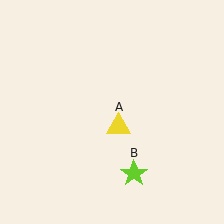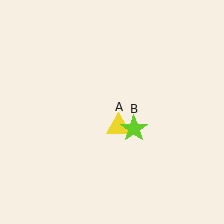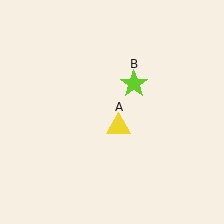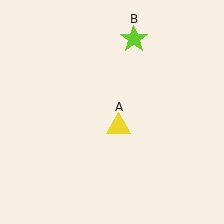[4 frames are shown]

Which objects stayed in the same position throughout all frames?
Yellow triangle (object A) remained stationary.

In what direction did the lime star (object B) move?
The lime star (object B) moved up.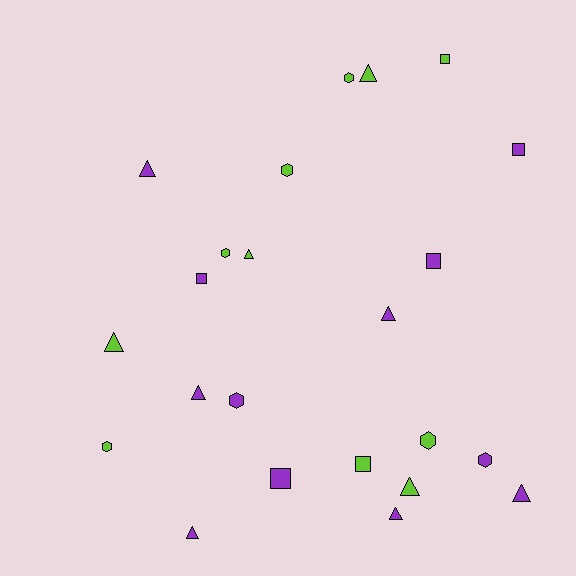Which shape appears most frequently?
Triangle, with 10 objects.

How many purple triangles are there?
There are 6 purple triangles.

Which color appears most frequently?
Purple, with 12 objects.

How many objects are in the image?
There are 23 objects.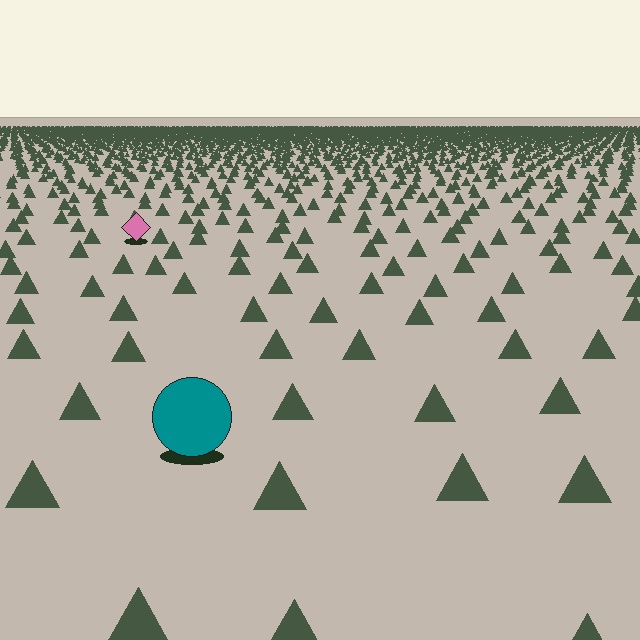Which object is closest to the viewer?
The teal circle is closest. The texture marks near it are larger and more spread out.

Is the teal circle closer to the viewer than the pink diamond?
Yes. The teal circle is closer — you can tell from the texture gradient: the ground texture is coarser near it.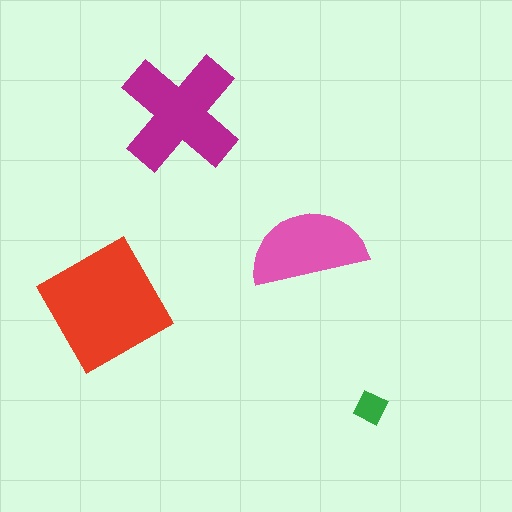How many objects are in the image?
There are 4 objects in the image.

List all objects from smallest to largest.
The green diamond, the pink semicircle, the magenta cross, the red square.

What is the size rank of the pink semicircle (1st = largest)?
3rd.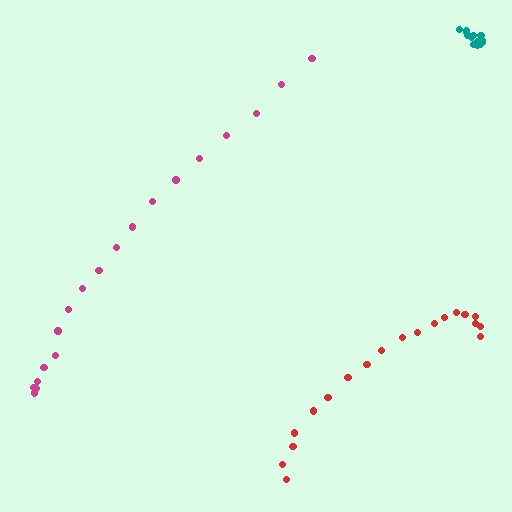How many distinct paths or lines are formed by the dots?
There are 3 distinct paths.